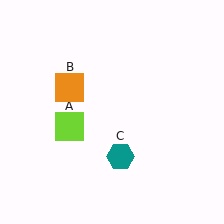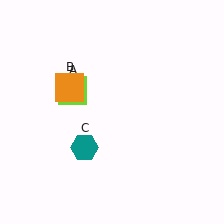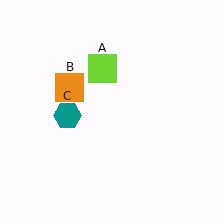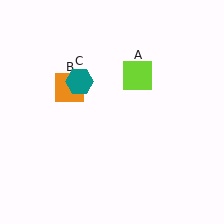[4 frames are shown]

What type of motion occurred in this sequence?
The lime square (object A), teal hexagon (object C) rotated clockwise around the center of the scene.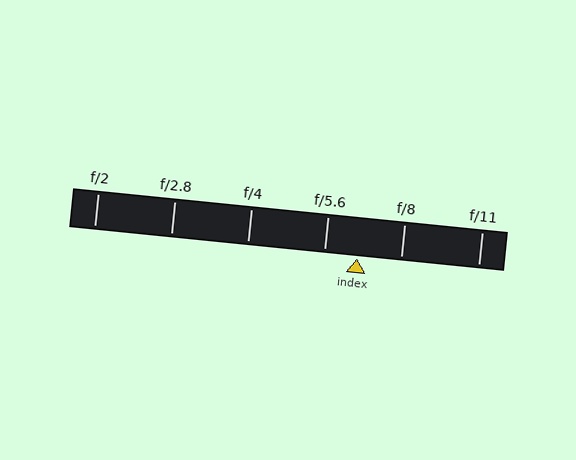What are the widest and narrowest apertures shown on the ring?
The widest aperture shown is f/2 and the narrowest is f/11.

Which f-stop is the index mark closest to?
The index mark is closest to f/5.6.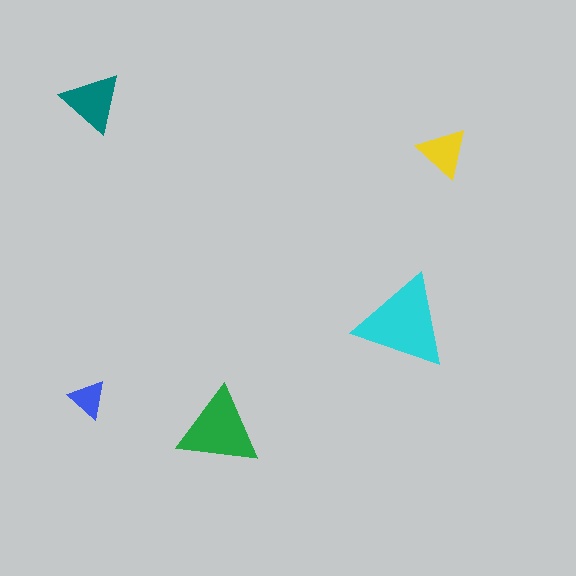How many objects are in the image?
There are 5 objects in the image.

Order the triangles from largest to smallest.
the cyan one, the green one, the teal one, the yellow one, the blue one.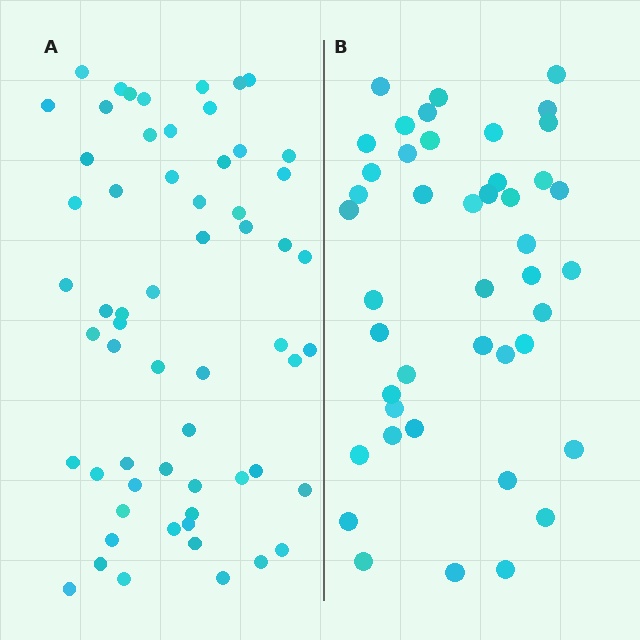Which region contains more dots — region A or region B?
Region A (the left region) has more dots.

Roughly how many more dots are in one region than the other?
Region A has approximately 15 more dots than region B.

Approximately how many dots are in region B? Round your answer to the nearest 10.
About 40 dots. (The exact count is 44, which rounds to 40.)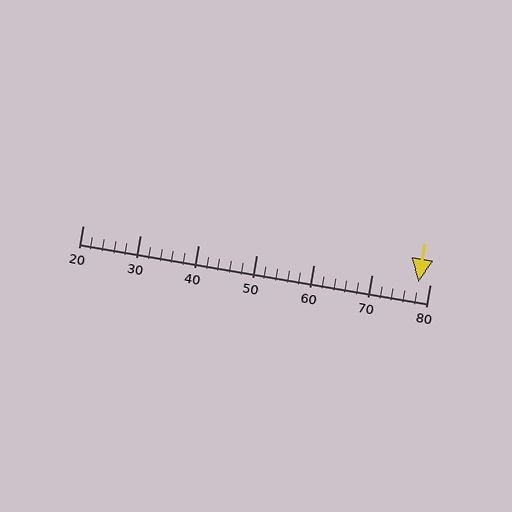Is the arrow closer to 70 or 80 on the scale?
The arrow is closer to 80.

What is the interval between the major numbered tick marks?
The major tick marks are spaced 10 units apart.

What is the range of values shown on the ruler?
The ruler shows values from 20 to 80.